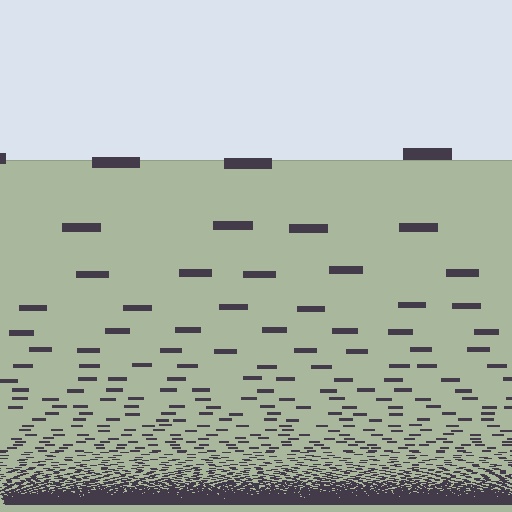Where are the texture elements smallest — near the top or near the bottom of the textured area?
Near the bottom.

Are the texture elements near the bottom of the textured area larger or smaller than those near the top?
Smaller. The gradient is inverted — elements near the bottom are smaller and denser.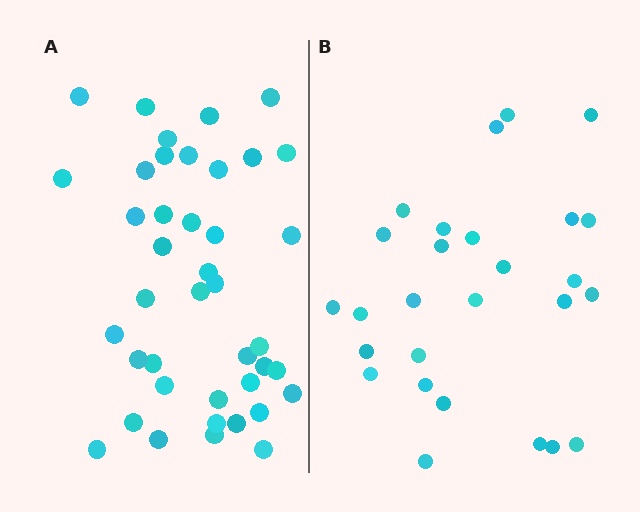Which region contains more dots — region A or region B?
Region A (the left region) has more dots.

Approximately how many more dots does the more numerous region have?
Region A has approximately 15 more dots than region B.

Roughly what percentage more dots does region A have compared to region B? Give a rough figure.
About 50% more.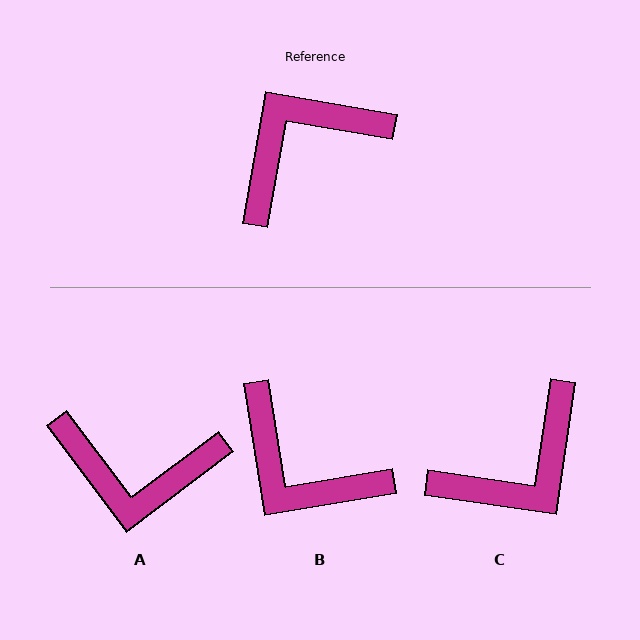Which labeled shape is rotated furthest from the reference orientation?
C, about 179 degrees away.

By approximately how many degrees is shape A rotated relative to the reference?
Approximately 137 degrees counter-clockwise.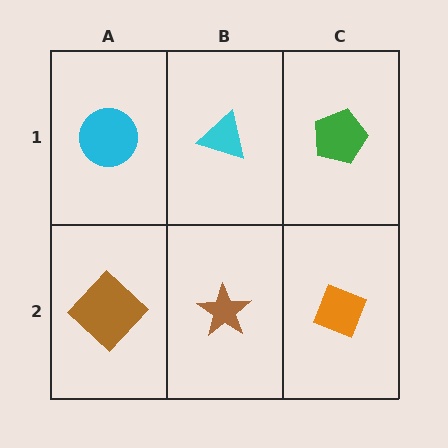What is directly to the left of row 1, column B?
A cyan circle.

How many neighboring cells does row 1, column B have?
3.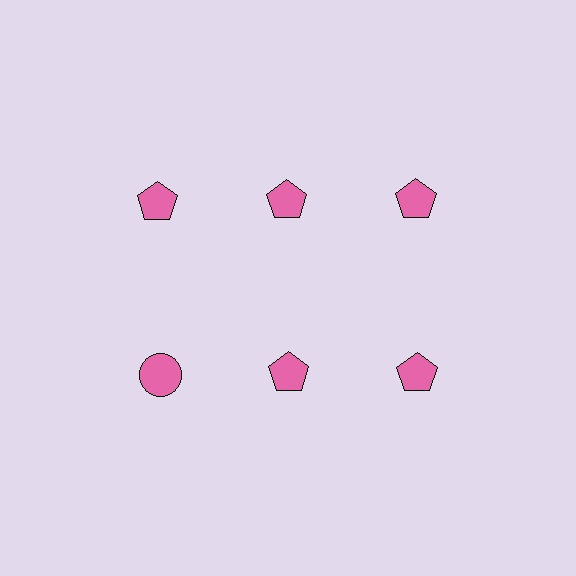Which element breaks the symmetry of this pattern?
The pink circle in the second row, leftmost column breaks the symmetry. All other shapes are pink pentagons.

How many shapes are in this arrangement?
There are 6 shapes arranged in a grid pattern.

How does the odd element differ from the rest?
It has a different shape: circle instead of pentagon.